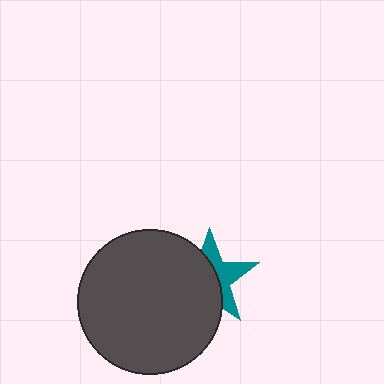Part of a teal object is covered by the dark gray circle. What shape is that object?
It is a star.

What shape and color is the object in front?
The object in front is a dark gray circle.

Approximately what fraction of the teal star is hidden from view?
Roughly 58% of the teal star is hidden behind the dark gray circle.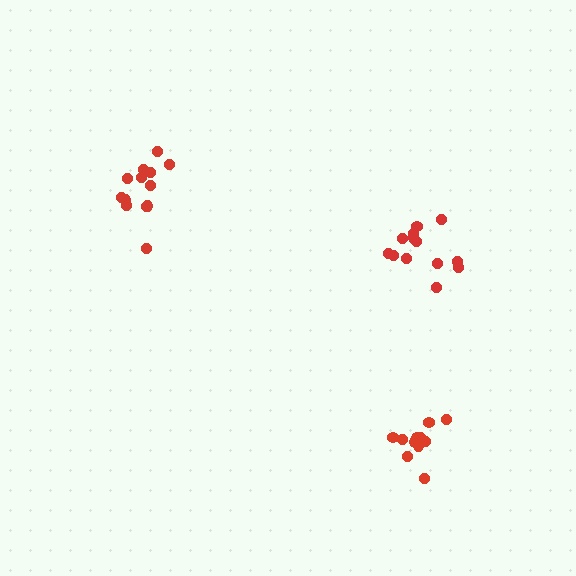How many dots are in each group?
Group 1: 13 dots, Group 2: 13 dots, Group 3: 11 dots (37 total).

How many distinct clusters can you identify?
There are 3 distinct clusters.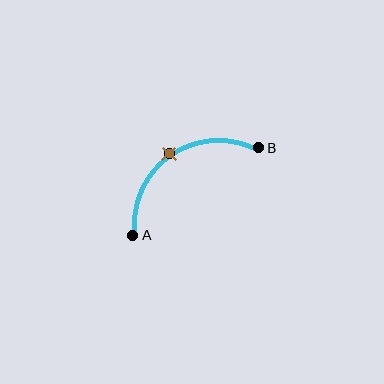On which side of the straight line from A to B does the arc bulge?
The arc bulges above and to the left of the straight line connecting A and B.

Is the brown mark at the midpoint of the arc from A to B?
Yes. The brown mark lies on the arc at equal arc-length from both A and B — it is the arc midpoint.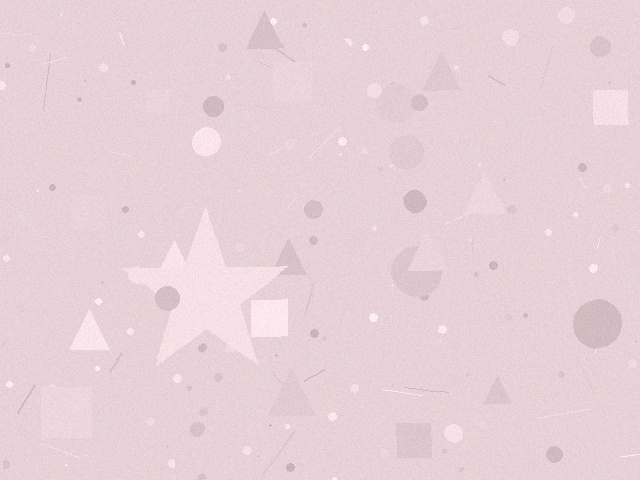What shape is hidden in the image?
A star is hidden in the image.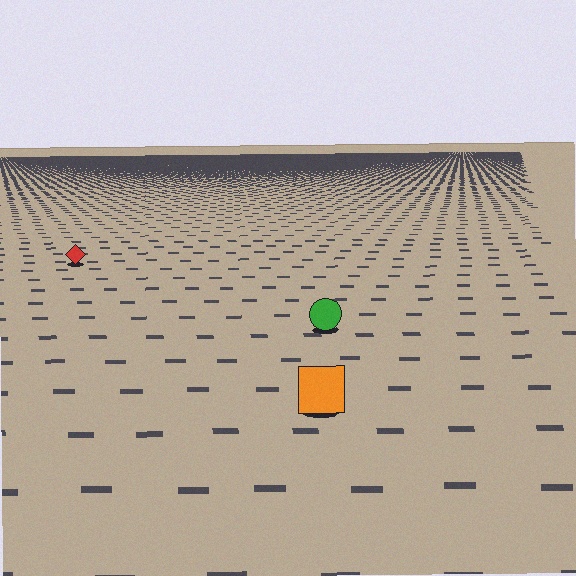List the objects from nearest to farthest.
From nearest to farthest: the orange square, the green circle, the red diamond.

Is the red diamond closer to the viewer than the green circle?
No. The green circle is closer — you can tell from the texture gradient: the ground texture is coarser near it.